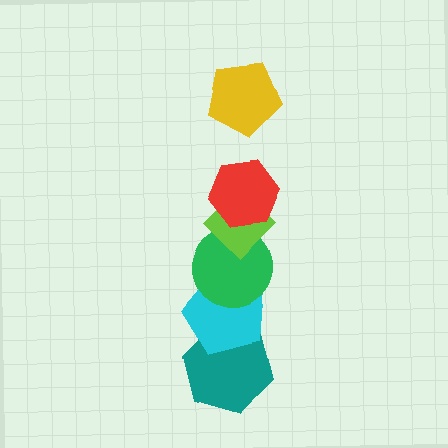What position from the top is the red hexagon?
The red hexagon is 2nd from the top.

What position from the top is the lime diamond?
The lime diamond is 3rd from the top.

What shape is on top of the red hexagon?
The yellow pentagon is on top of the red hexagon.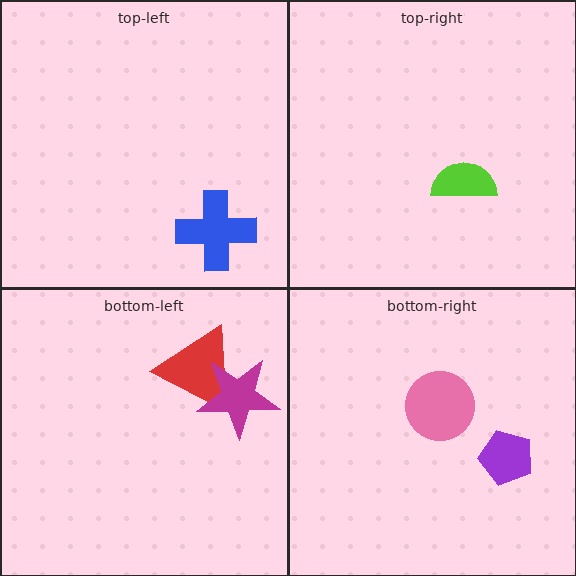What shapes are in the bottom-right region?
The purple pentagon, the pink circle.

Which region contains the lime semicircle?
The top-right region.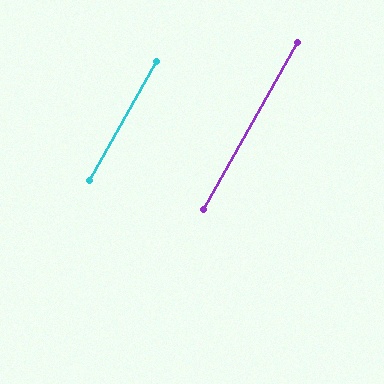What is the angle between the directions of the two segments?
Approximately 0 degrees.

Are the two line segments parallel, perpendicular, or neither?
Parallel — their directions differ by only 0.1°.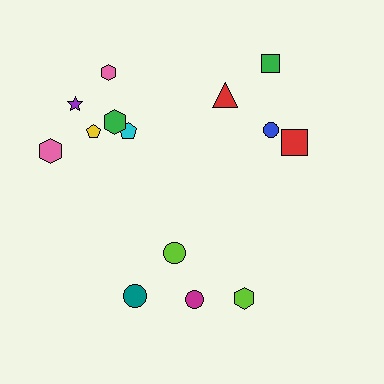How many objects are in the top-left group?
There are 6 objects.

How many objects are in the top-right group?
There are 4 objects.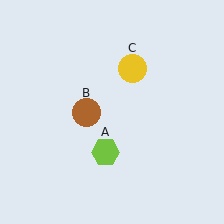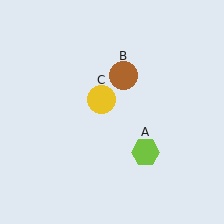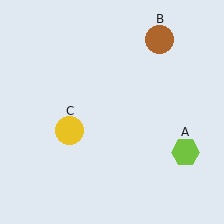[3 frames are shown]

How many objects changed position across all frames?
3 objects changed position: lime hexagon (object A), brown circle (object B), yellow circle (object C).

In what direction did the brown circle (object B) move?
The brown circle (object B) moved up and to the right.